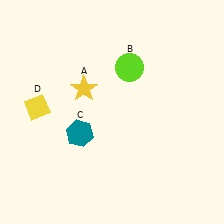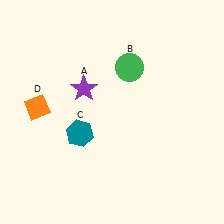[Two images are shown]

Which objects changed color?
A changed from yellow to purple. B changed from lime to green. D changed from yellow to orange.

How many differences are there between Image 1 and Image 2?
There are 3 differences between the two images.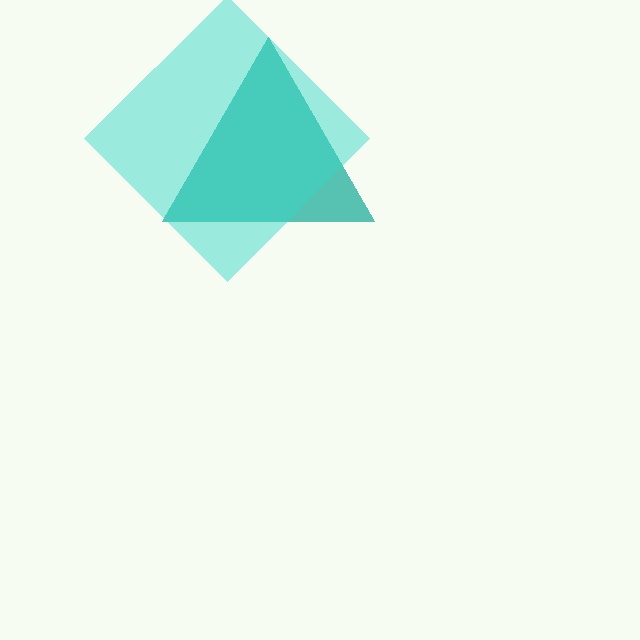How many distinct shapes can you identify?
There are 2 distinct shapes: a teal triangle, a cyan diamond.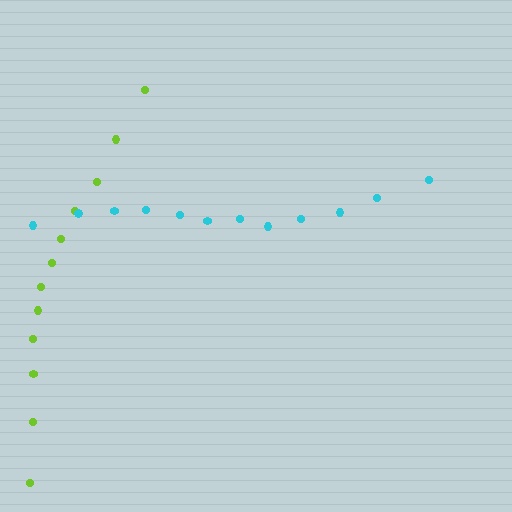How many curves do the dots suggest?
There are 2 distinct paths.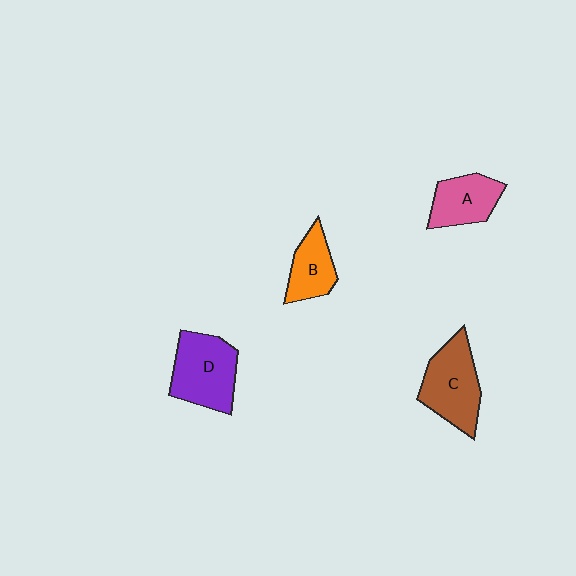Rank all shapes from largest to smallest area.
From largest to smallest: D (purple), C (brown), A (pink), B (orange).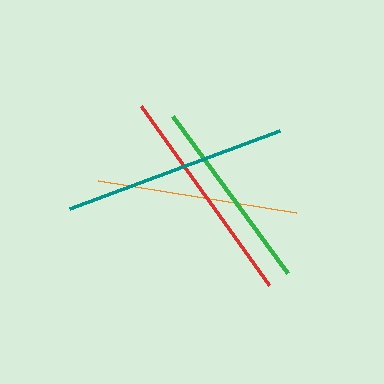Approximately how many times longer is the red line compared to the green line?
The red line is approximately 1.1 times the length of the green line.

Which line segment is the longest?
The teal line is the longest at approximately 224 pixels.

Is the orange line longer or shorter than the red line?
The red line is longer than the orange line.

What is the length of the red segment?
The red segment is approximately 220 pixels long.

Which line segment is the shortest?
The green line is the shortest at approximately 195 pixels.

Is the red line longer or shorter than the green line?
The red line is longer than the green line.